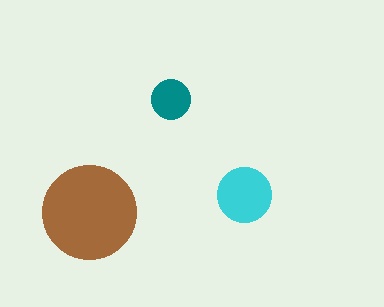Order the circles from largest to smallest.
the brown one, the cyan one, the teal one.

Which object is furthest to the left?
The brown circle is leftmost.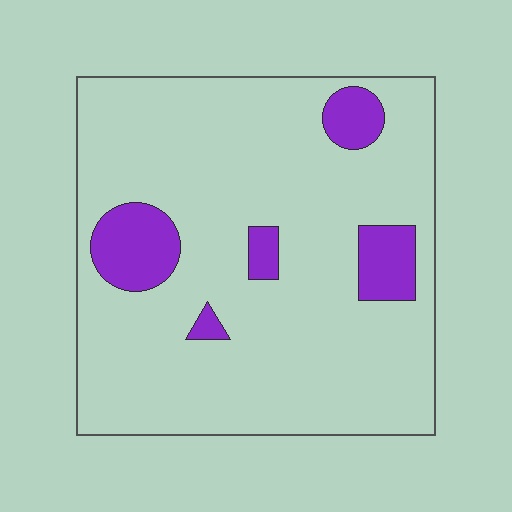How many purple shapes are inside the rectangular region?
5.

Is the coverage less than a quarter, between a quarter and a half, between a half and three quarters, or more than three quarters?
Less than a quarter.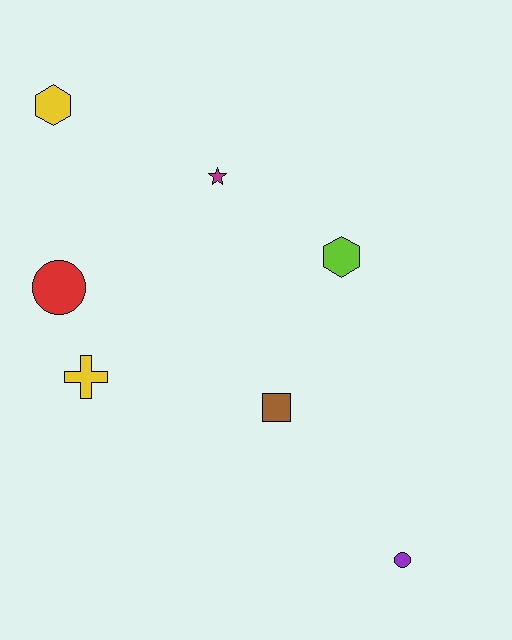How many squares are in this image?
There is 1 square.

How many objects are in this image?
There are 7 objects.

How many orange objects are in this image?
There are no orange objects.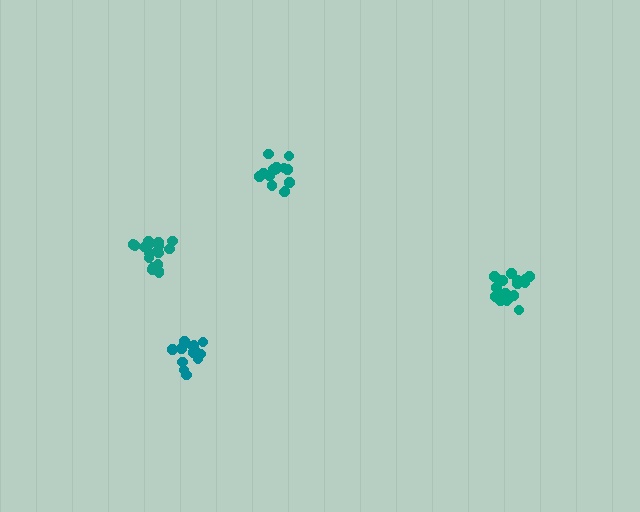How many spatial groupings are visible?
There are 4 spatial groupings.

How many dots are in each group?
Group 1: 19 dots, Group 2: 13 dots, Group 3: 15 dots, Group 4: 19 dots (66 total).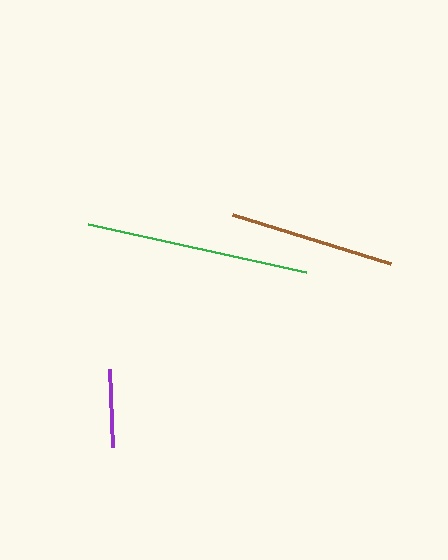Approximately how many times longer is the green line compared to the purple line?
The green line is approximately 2.9 times the length of the purple line.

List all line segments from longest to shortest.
From longest to shortest: green, brown, purple.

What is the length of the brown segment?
The brown segment is approximately 165 pixels long.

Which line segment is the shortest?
The purple line is the shortest at approximately 78 pixels.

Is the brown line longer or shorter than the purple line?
The brown line is longer than the purple line.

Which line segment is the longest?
The green line is the longest at approximately 223 pixels.